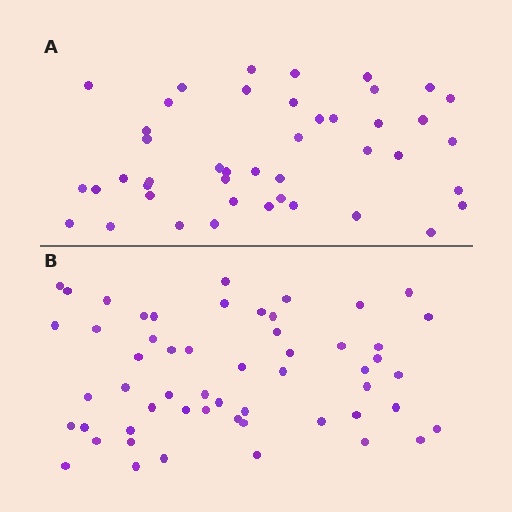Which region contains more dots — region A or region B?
Region B (the bottom region) has more dots.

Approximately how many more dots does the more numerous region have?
Region B has roughly 12 or so more dots than region A.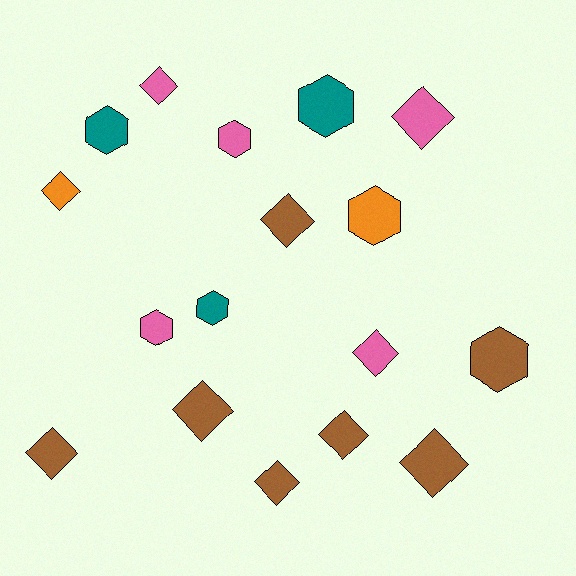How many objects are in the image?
There are 17 objects.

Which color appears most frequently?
Brown, with 7 objects.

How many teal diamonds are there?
There are no teal diamonds.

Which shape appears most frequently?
Diamond, with 10 objects.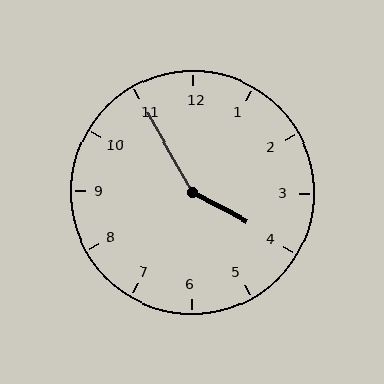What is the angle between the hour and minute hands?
Approximately 148 degrees.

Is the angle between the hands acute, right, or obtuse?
It is obtuse.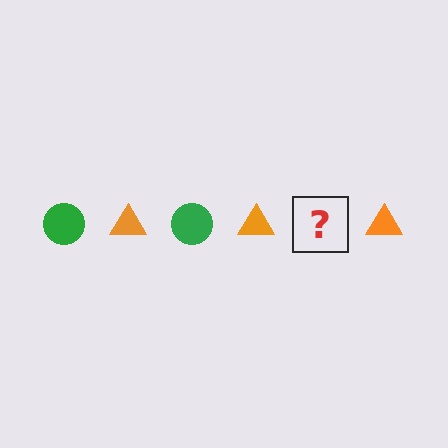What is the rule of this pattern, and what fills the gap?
The rule is that the pattern alternates between green circle and orange triangle. The gap should be filled with a green circle.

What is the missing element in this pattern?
The missing element is a green circle.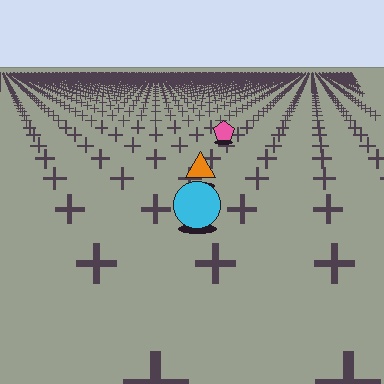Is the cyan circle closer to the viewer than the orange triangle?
Yes. The cyan circle is closer — you can tell from the texture gradient: the ground texture is coarser near it.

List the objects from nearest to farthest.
From nearest to farthest: the cyan circle, the orange triangle, the pink pentagon.